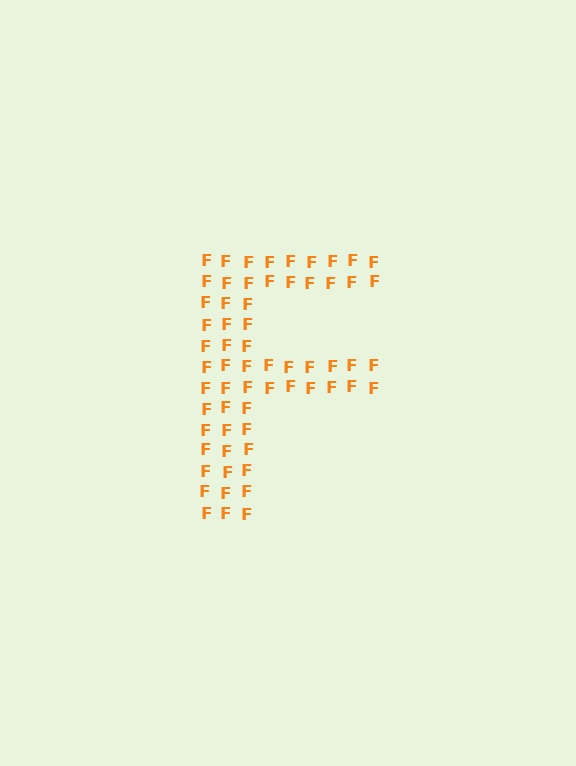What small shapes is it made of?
It is made of small letter F's.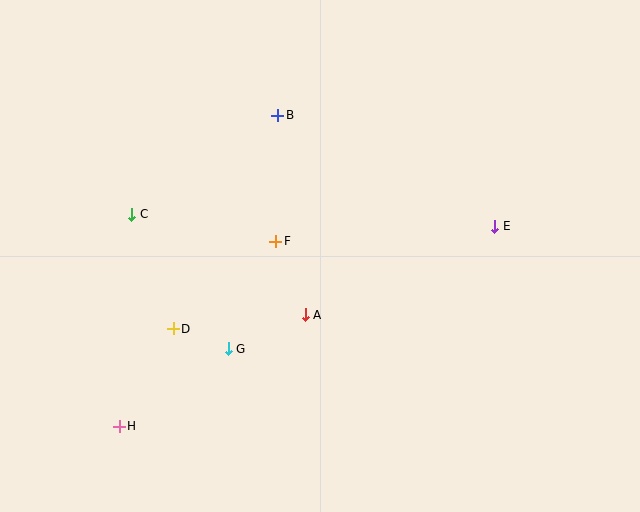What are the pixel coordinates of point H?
Point H is at (119, 426).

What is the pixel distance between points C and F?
The distance between C and F is 147 pixels.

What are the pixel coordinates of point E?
Point E is at (495, 226).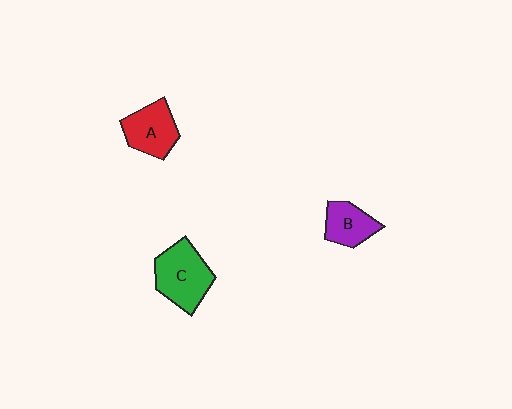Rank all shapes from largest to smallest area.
From largest to smallest: C (green), A (red), B (purple).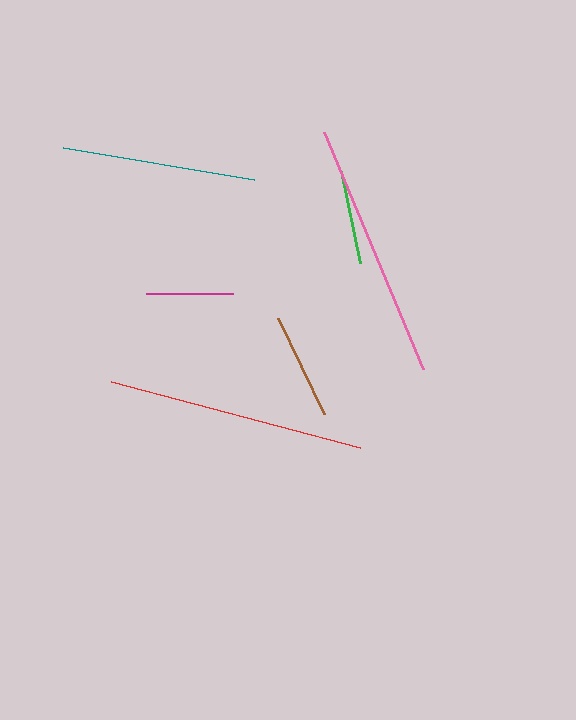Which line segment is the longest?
The pink line is the longest at approximately 258 pixels.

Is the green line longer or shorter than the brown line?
The brown line is longer than the green line.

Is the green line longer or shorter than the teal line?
The teal line is longer than the green line.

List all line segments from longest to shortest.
From longest to shortest: pink, red, teal, brown, green, magenta.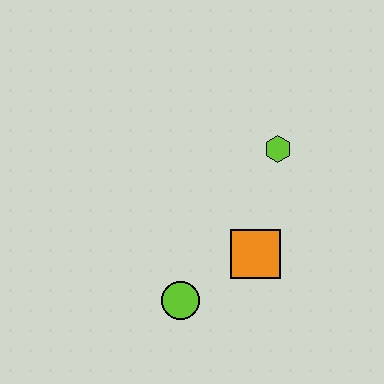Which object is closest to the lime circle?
The orange square is closest to the lime circle.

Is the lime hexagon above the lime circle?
Yes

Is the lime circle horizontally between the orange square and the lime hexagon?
No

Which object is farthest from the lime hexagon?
The lime circle is farthest from the lime hexagon.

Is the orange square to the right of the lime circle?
Yes